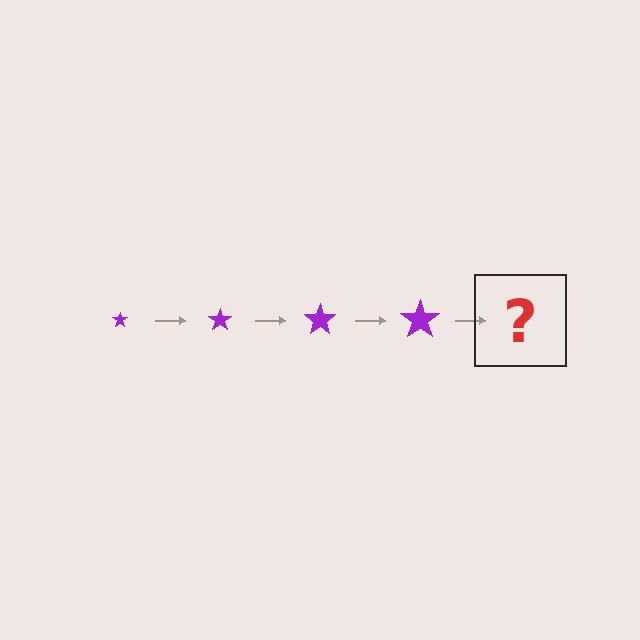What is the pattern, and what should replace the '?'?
The pattern is that the star gets progressively larger each step. The '?' should be a purple star, larger than the previous one.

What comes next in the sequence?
The next element should be a purple star, larger than the previous one.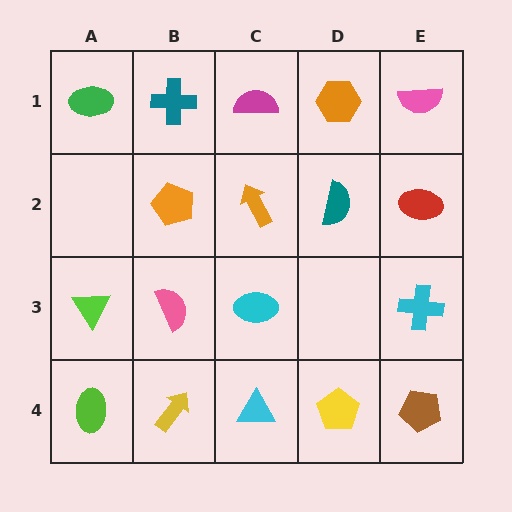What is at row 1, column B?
A teal cross.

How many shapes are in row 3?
4 shapes.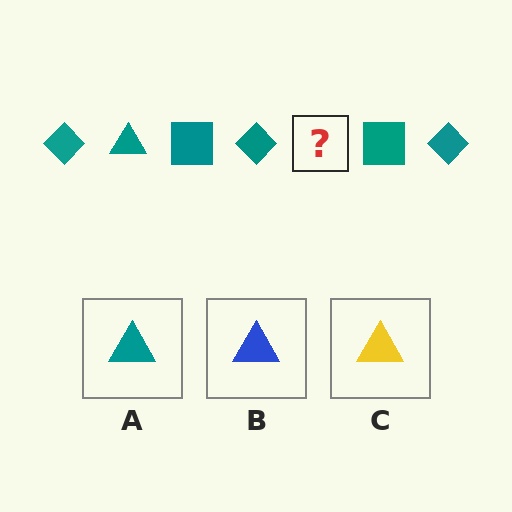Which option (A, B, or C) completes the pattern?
A.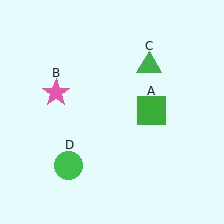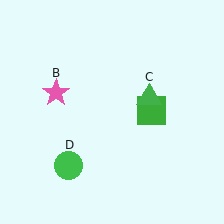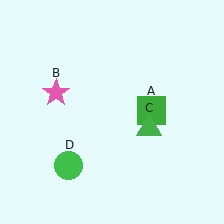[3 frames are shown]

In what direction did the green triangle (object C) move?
The green triangle (object C) moved down.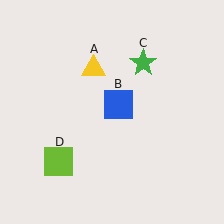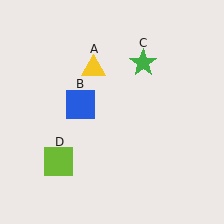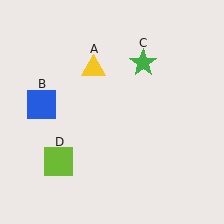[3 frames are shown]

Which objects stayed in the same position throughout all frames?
Yellow triangle (object A) and green star (object C) and lime square (object D) remained stationary.